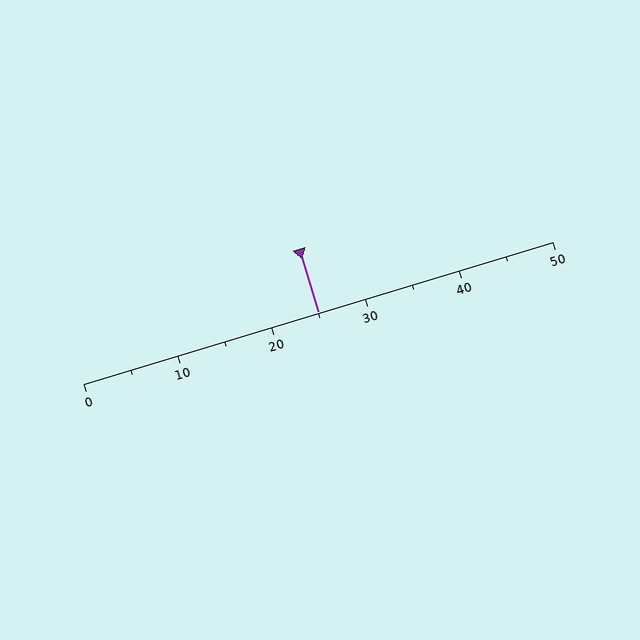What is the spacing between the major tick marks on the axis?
The major ticks are spaced 10 apart.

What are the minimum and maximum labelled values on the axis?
The axis runs from 0 to 50.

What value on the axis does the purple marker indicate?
The marker indicates approximately 25.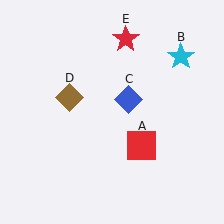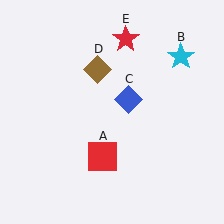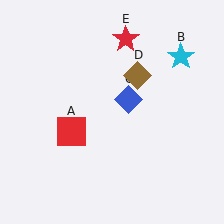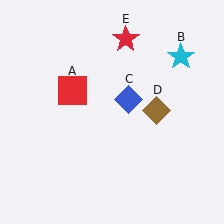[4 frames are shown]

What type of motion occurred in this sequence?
The red square (object A), brown diamond (object D) rotated clockwise around the center of the scene.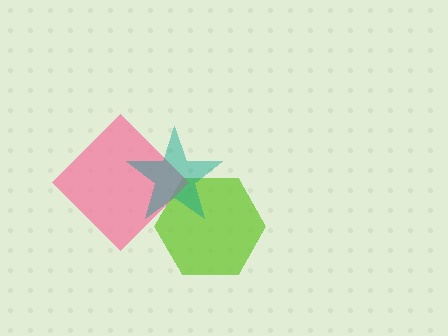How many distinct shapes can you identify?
There are 3 distinct shapes: a lime hexagon, a pink diamond, a teal star.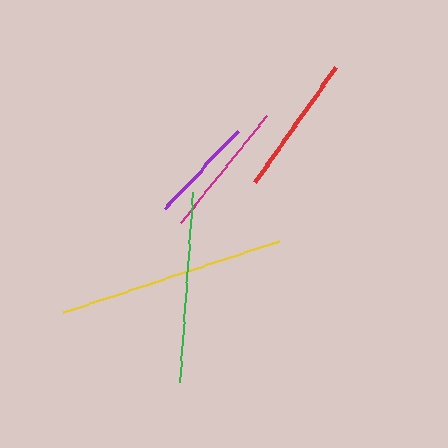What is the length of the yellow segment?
The yellow segment is approximately 228 pixels long.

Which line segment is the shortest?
The purple line is the shortest at approximately 107 pixels.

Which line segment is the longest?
The yellow line is the longest at approximately 228 pixels.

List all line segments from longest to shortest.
From longest to shortest: yellow, green, red, magenta, purple.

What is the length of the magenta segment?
The magenta segment is approximately 137 pixels long.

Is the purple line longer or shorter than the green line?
The green line is longer than the purple line.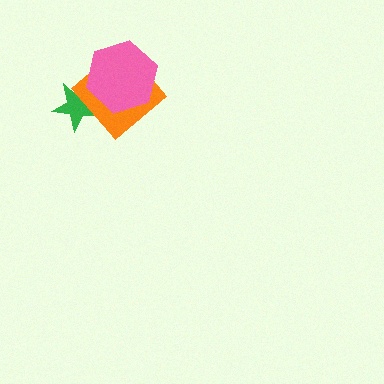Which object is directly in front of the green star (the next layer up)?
The orange diamond is directly in front of the green star.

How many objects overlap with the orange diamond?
2 objects overlap with the orange diamond.